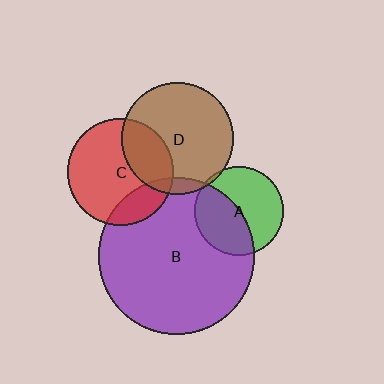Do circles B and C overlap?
Yes.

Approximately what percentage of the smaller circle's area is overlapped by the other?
Approximately 20%.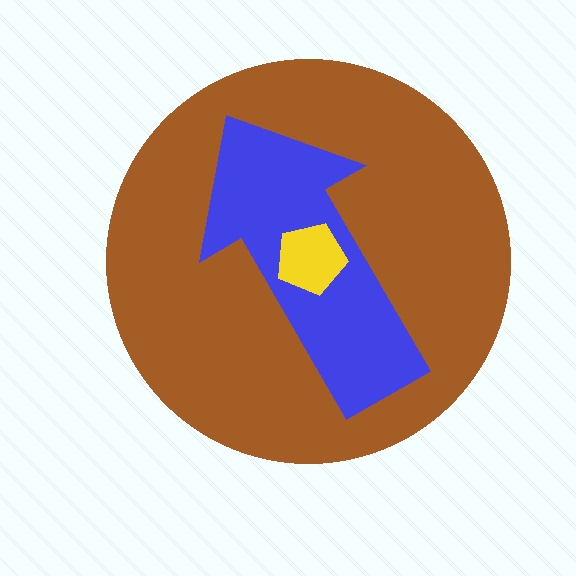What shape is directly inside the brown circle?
The blue arrow.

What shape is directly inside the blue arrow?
The yellow pentagon.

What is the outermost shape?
The brown circle.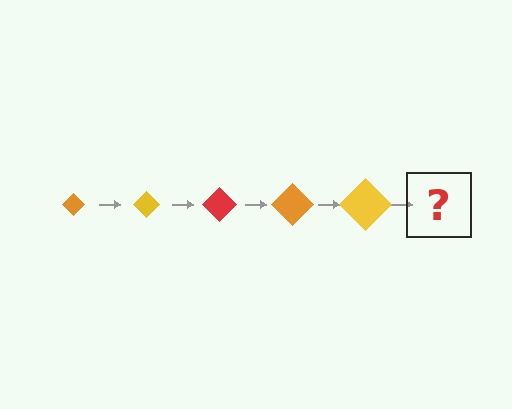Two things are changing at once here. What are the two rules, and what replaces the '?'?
The two rules are that the diamond grows larger each step and the color cycles through orange, yellow, and red. The '?' should be a red diamond, larger than the previous one.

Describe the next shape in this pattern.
It should be a red diamond, larger than the previous one.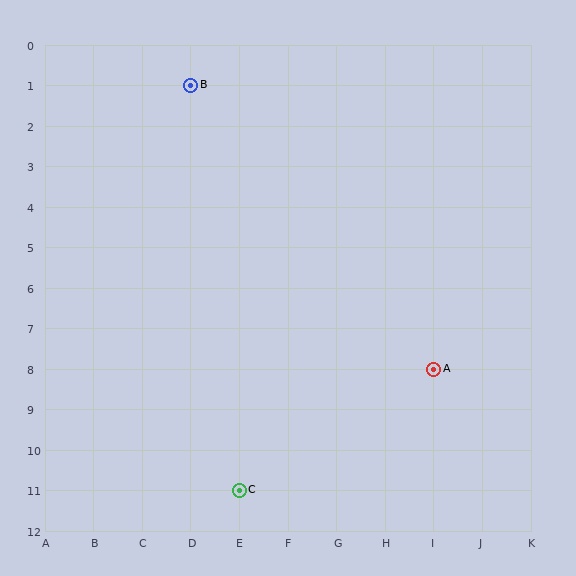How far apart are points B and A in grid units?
Points B and A are 5 columns and 7 rows apart (about 8.6 grid units diagonally).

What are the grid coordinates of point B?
Point B is at grid coordinates (D, 1).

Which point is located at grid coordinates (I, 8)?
Point A is at (I, 8).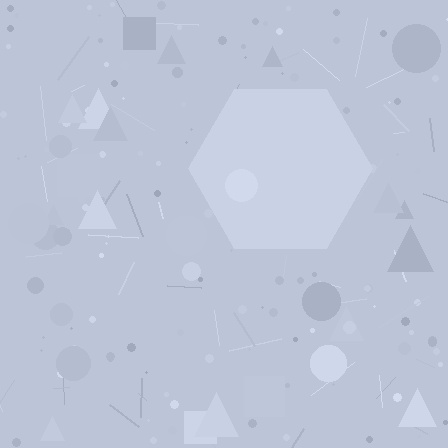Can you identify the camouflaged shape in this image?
The camouflaged shape is a hexagon.